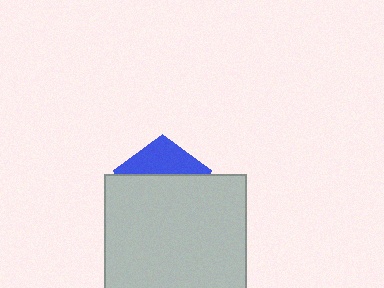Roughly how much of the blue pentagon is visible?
A small part of it is visible (roughly 33%).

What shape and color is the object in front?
The object in front is a light gray square.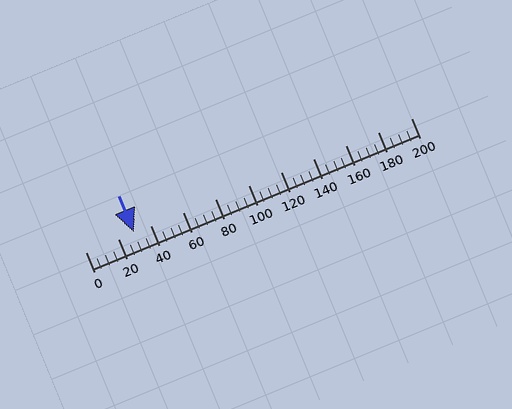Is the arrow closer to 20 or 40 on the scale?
The arrow is closer to 40.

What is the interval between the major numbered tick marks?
The major tick marks are spaced 20 units apart.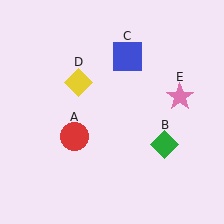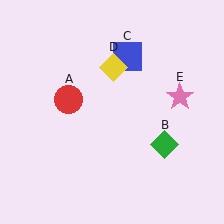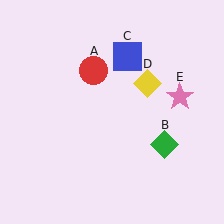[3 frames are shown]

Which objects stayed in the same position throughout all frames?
Green diamond (object B) and blue square (object C) and pink star (object E) remained stationary.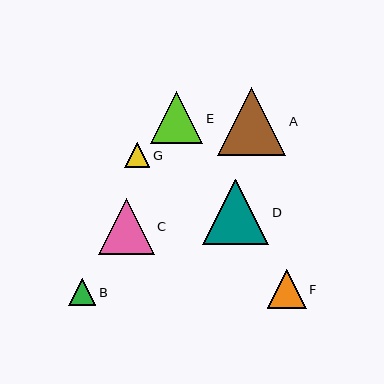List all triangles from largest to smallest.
From largest to smallest: A, D, C, E, F, B, G.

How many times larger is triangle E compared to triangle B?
Triangle E is approximately 1.9 times the size of triangle B.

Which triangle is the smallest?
Triangle G is the smallest with a size of approximately 26 pixels.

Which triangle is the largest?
Triangle A is the largest with a size of approximately 68 pixels.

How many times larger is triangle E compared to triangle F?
Triangle E is approximately 1.3 times the size of triangle F.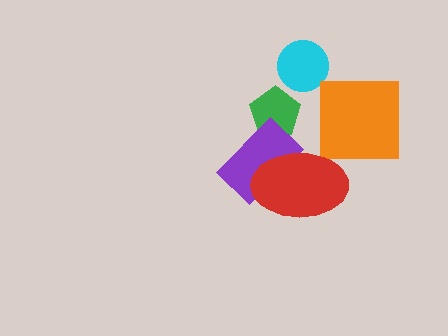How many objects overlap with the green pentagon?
1 object overlaps with the green pentagon.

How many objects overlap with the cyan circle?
0 objects overlap with the cyan circle.